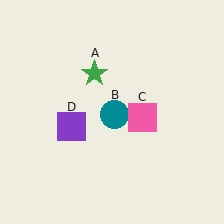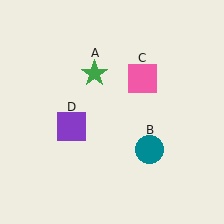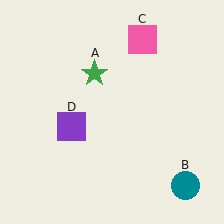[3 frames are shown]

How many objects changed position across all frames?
2 objects changed position: teal circle (object B), pink square (object C).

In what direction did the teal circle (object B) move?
The teal circle (object B) moved down and to the right.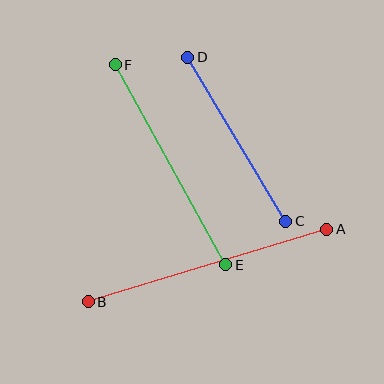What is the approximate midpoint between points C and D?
The midpoint is at approximately (237, 139) pixels.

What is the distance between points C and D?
The distance is approximately 191 pixels.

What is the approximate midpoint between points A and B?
The midpoint is at approximately (208, 265) pixels.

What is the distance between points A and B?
The distance is approximately 249 pixels.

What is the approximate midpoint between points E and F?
The midpoint is at approximately (171, 165) pixels.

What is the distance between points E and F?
The distance is approximately 228 pixels.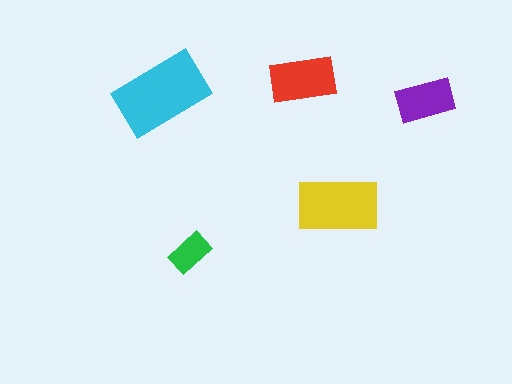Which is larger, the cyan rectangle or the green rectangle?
The cyan one.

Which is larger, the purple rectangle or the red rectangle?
The red one.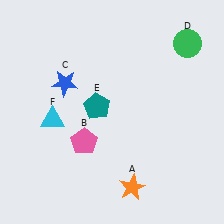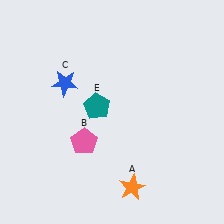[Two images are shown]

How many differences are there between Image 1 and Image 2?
There are 2 differences between the two images.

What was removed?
The green circle (D), the cyan triangle (F) were removed in Image 2.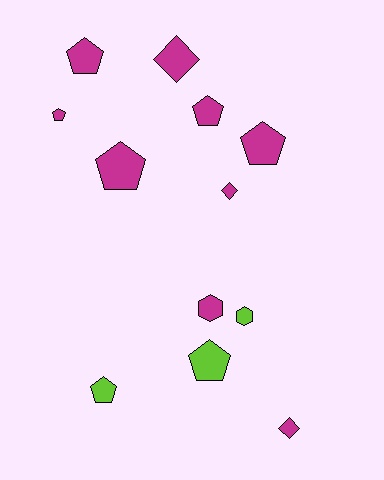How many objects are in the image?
There are 12 objects.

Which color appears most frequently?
Magenta, with 9 objects.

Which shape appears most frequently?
Pentagon, with 7 objects.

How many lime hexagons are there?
There is 1 lime hexagon.